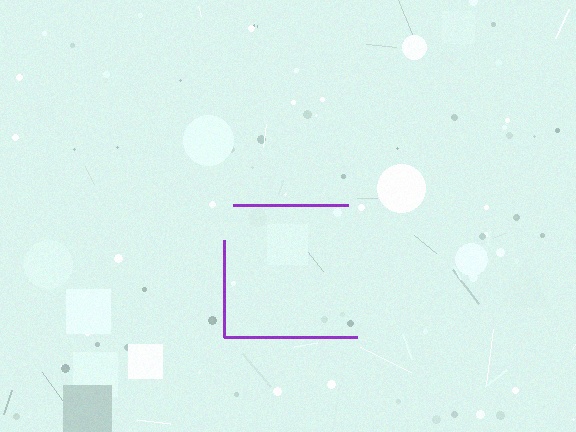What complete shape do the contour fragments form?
The contour fragments form a square.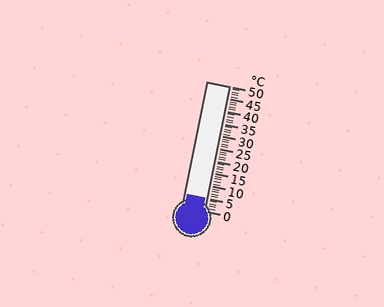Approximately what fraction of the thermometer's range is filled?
The thermometer is filled to approximately 10% of its range.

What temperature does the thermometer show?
The thermometer shows approximately 5°C.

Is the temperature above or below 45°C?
The temperature is below 45°C.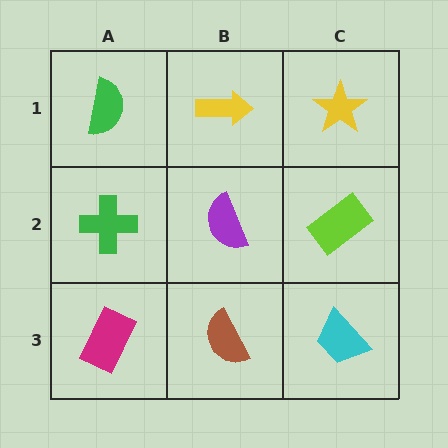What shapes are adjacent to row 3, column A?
A green cross (row 2, column A), a brown semicircle (row 3, column B).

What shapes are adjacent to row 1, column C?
A lime rectangle (row 2, column C), a yellow arrow (row 1, column B).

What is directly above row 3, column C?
A lime rectangle.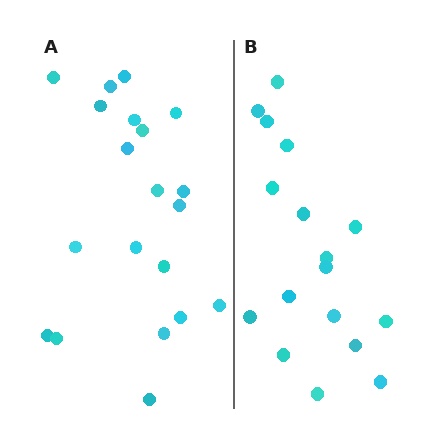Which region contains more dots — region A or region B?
Region A (the left region) has more dots.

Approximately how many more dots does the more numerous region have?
Region A has just a few more — roughly 2 or 3 more dots than region B.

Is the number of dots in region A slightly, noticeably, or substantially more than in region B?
Region A has only slightly more — the two regions are fairly close. The ratio is roughly 1.2 to 1.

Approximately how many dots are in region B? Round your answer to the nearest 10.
About 20 dots. (The exact count is 17, which rounds to 20.)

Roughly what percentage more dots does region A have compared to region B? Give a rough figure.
About 20% more.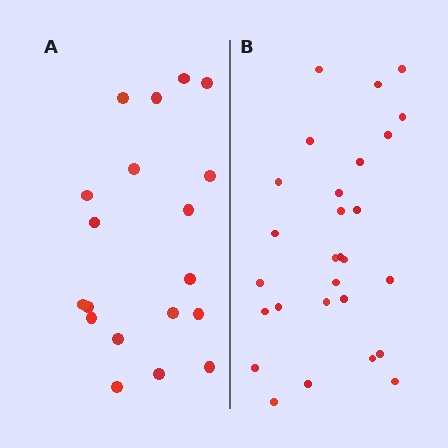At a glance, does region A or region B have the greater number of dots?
Region B (the right region) has more dots.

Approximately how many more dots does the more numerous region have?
Region B has roughly 8 or so more dots than region A.